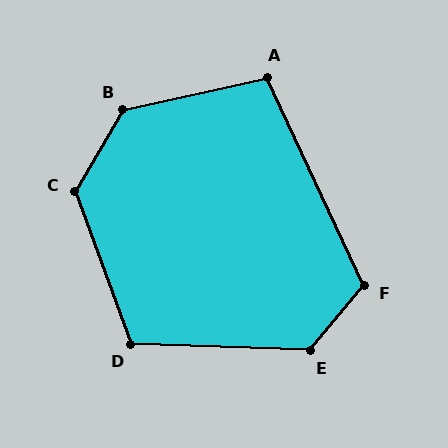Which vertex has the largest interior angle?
B, at approximately 133 degrees.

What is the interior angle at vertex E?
Approximately 128 degrees (obtuse).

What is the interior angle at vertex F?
Approximately 115 degrees (obtuse).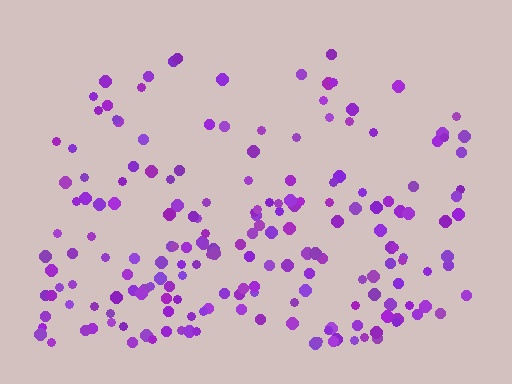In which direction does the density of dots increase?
From top to bottom, with the bottom side densest.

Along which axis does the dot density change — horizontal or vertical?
Vertical.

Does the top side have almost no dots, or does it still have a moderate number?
Still a moderate number, just noticeably fewer than the bottom.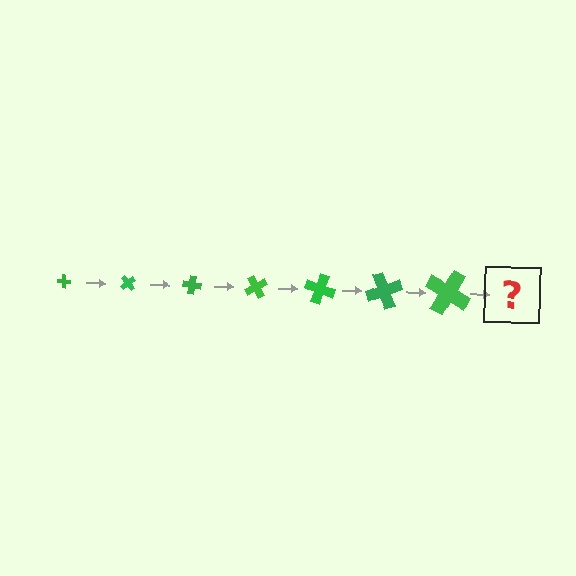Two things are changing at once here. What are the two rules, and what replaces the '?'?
The two rules are that the cross grows larger each step and it rotates 50 degrees each step. The '?' should be a cross, larger than the previous one and rotated 350 degrees from the start.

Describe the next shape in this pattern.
It should be a cross, larger than the previous one and rotated 350 degrees from the start.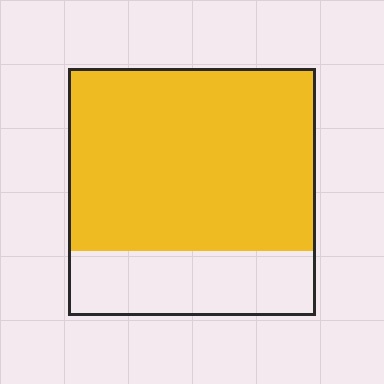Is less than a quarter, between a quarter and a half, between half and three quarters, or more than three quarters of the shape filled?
Between half and three quarters.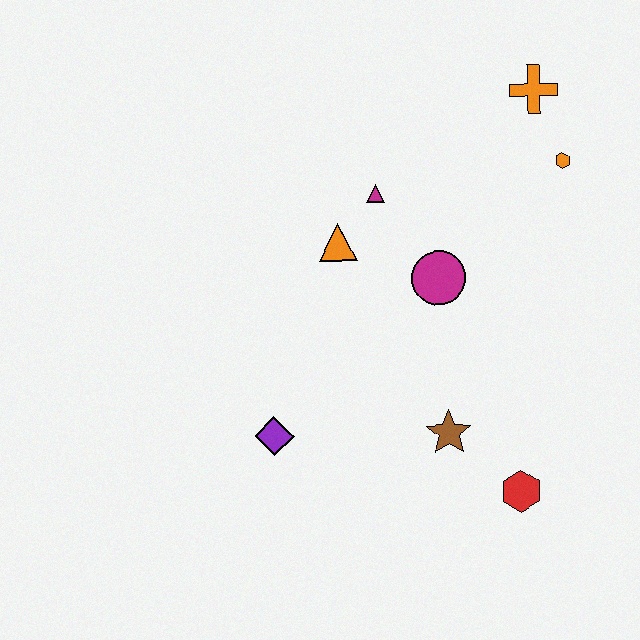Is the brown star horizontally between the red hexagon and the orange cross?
No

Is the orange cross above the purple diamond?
Yes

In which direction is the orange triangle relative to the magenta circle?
The orange triangle is to the left of the magenta circle.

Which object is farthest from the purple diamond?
The orange cross is farthest from the purple diamond.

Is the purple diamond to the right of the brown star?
No